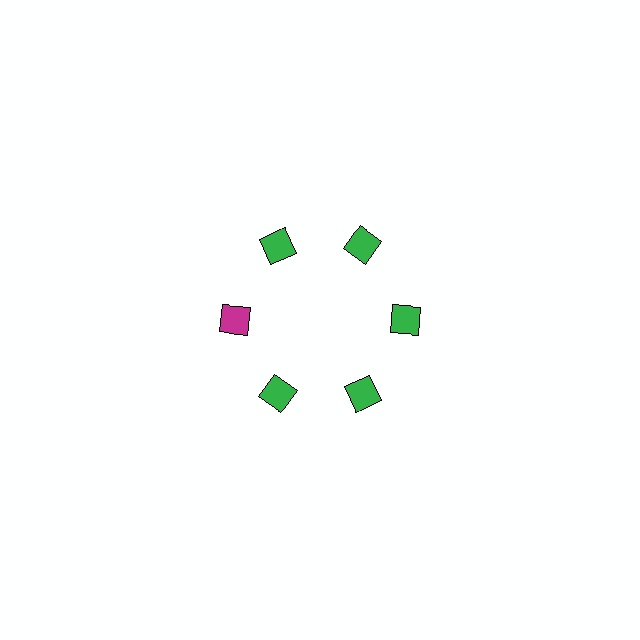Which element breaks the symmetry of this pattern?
The magenta diamond at roughly the 9 o'clock position breaks the symmetry. All other shapes are green diamonds.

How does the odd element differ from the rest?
It has a different color: magenta instead of green.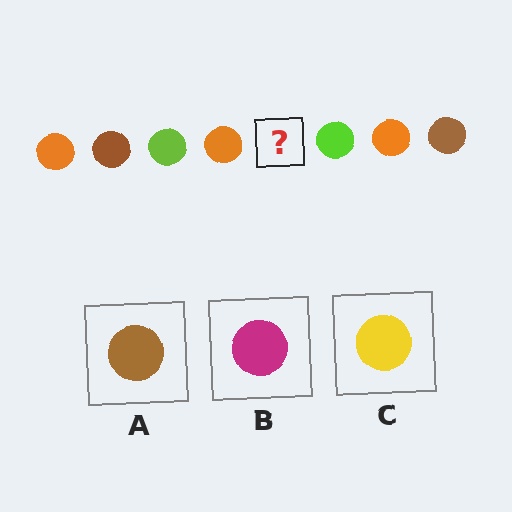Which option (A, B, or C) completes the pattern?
A.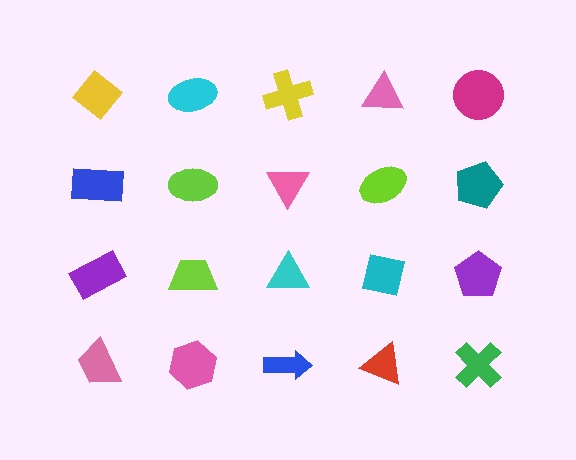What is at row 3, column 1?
A purple rectangle.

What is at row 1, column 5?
A magenta circle.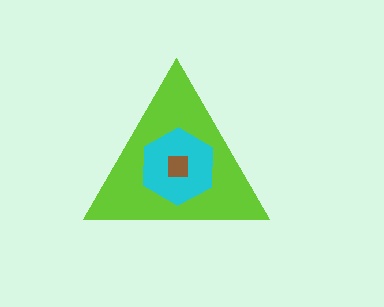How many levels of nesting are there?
3.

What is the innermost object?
The brown square.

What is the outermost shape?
The lime triangle.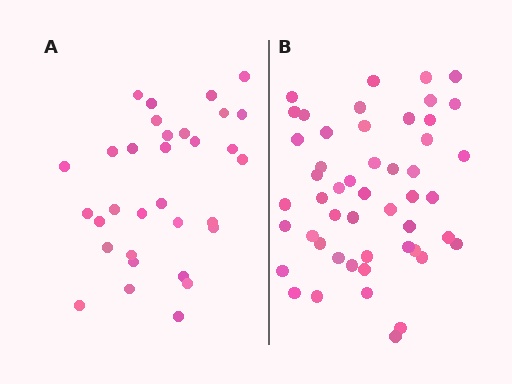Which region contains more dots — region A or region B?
Region B (the right region) has more dots.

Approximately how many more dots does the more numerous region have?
Region B has approximately 20 more dots than region A.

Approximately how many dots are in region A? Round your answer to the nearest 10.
About 30 dots. (The exact count is 32, which rounds to 30.)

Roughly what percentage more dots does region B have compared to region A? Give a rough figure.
About 55% more.